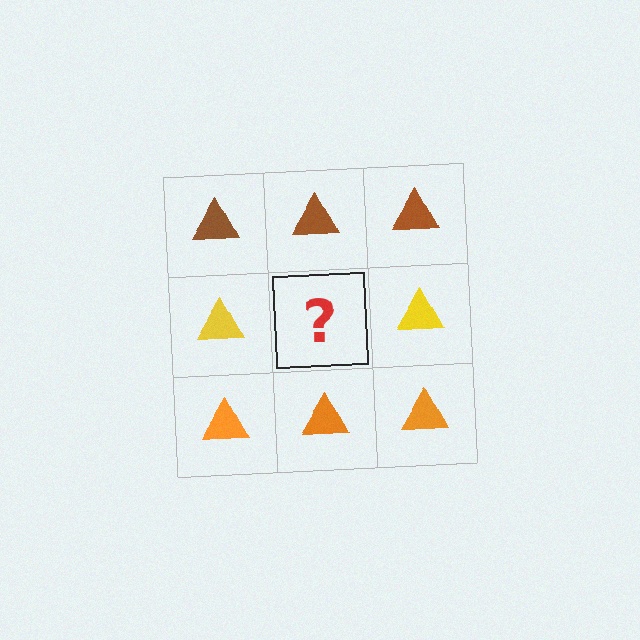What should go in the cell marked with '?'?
The missing cell should contain a yellow triangle.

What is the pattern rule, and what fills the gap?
The rule is that each row has a consistent color. The gap should be filled with a yellow triangle.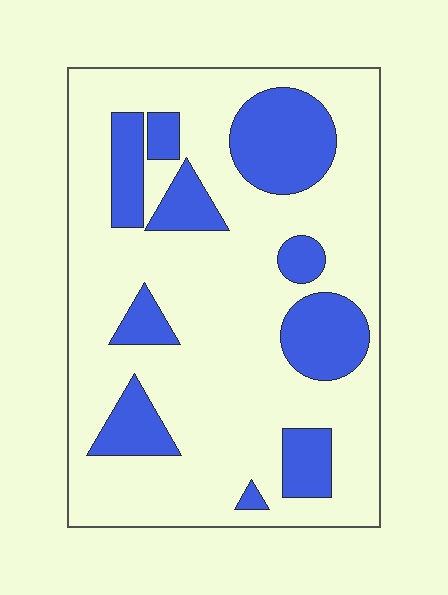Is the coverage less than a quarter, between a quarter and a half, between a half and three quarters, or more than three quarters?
Between a quarter and a half.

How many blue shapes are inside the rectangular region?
10.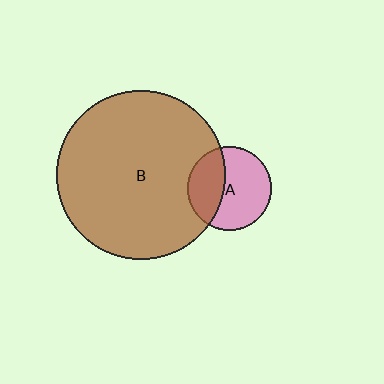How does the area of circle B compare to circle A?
Approximately 4.0 times.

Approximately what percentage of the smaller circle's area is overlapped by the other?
Approximately 35%.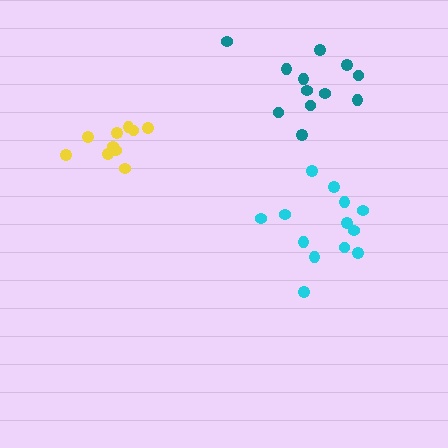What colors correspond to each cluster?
The clusters are colored: cyan, yellow, teal.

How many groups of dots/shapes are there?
There are 3 groups.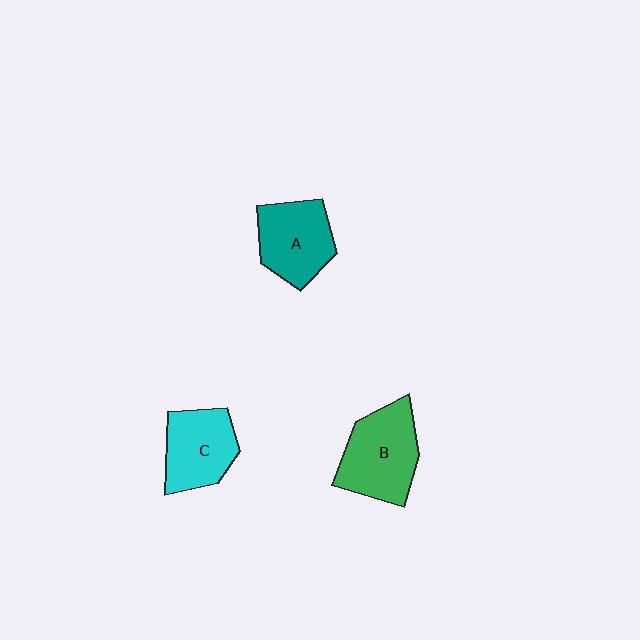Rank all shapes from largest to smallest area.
From largest to smallest: B (green), A (teal), C (cyan).